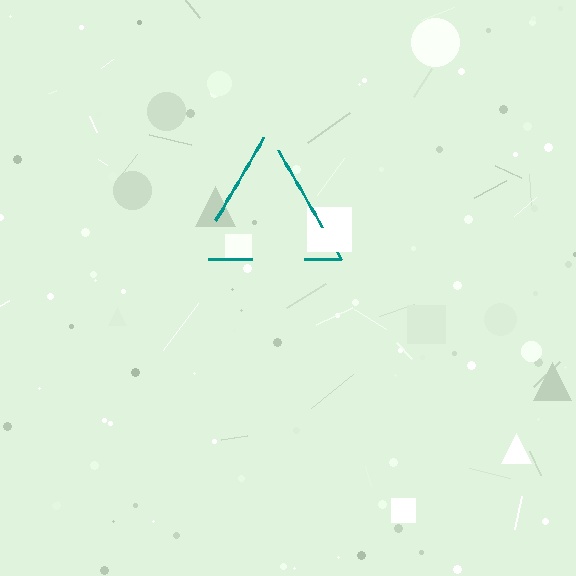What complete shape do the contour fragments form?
The contour fragments form a triangle.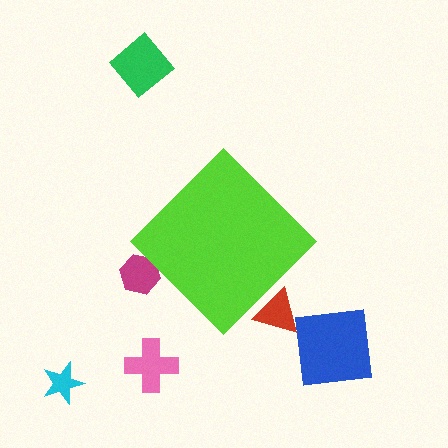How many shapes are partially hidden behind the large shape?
2 shapes are partially hidden.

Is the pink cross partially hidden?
No, the pink cross is fully visible.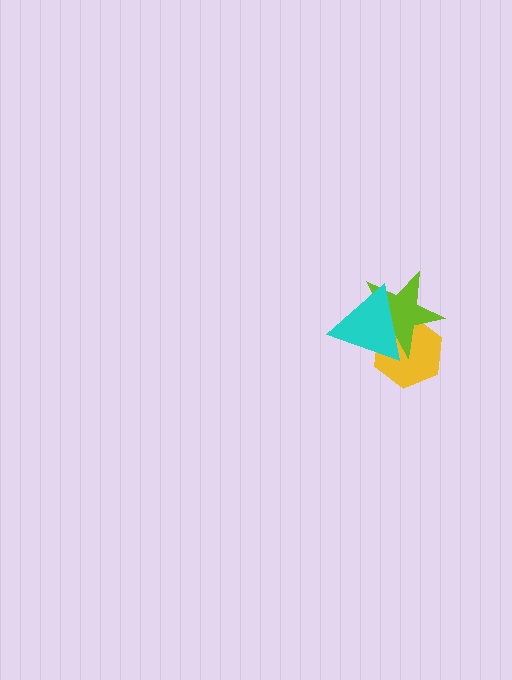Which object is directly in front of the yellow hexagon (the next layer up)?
The lime star is directly in front of the yellow hexagon.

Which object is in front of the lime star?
The cyan triangle is in front of the lime star.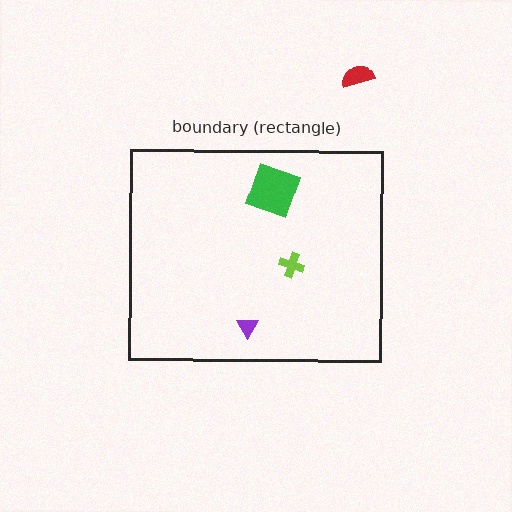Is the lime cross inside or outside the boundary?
Inside.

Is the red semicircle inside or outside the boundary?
Outside.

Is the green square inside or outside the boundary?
Inside.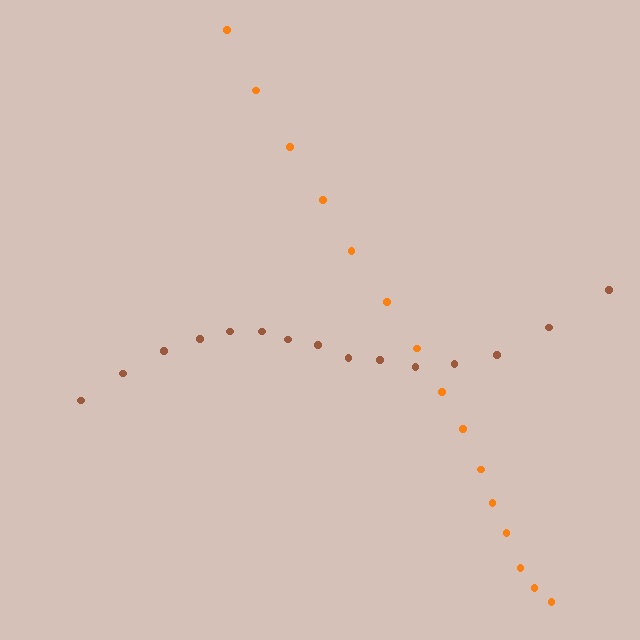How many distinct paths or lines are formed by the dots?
There are 2 distinct paths.